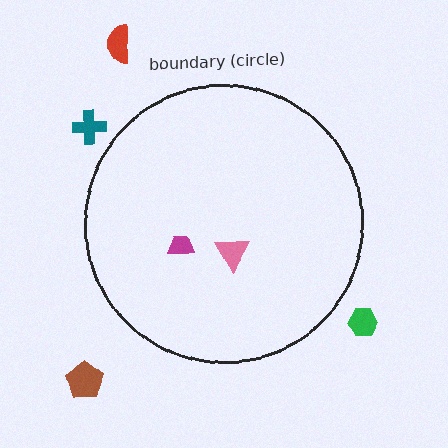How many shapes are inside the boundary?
2 inside, 4 outside.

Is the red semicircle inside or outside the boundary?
Outside.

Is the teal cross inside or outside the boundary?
Outside.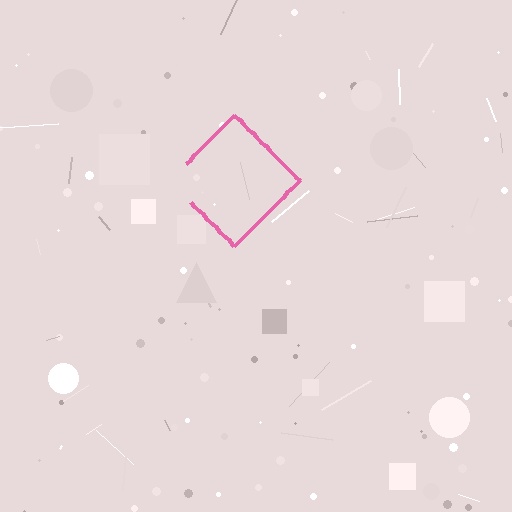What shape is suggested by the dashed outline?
The dashed outline suggests a diamond.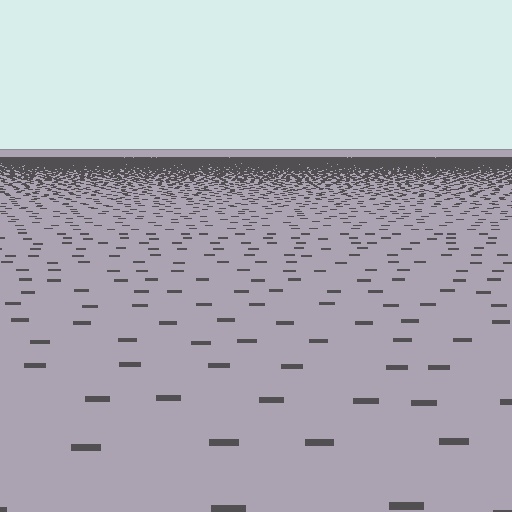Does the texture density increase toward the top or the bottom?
Density increases toward the top.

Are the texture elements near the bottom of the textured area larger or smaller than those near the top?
Larger. Near the bottom, elements are closer to the viewer and appear at a bigger on-screen size.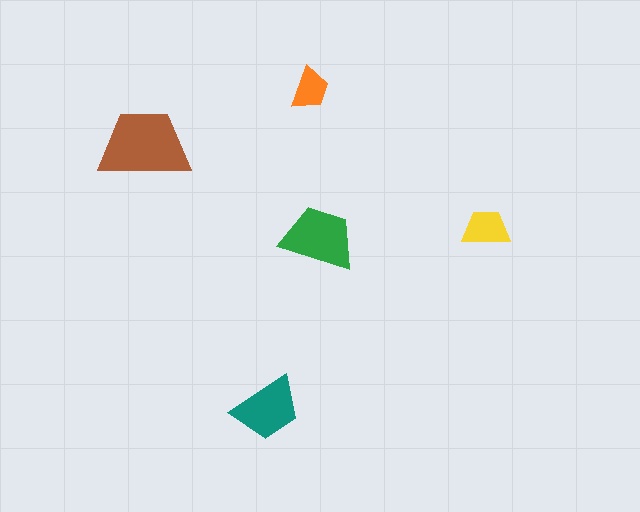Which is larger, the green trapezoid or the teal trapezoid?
The green one.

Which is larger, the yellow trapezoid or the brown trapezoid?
The brown one.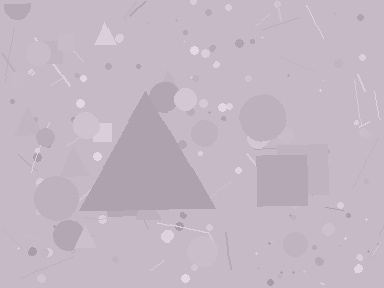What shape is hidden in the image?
A triangle is hidden in the image.